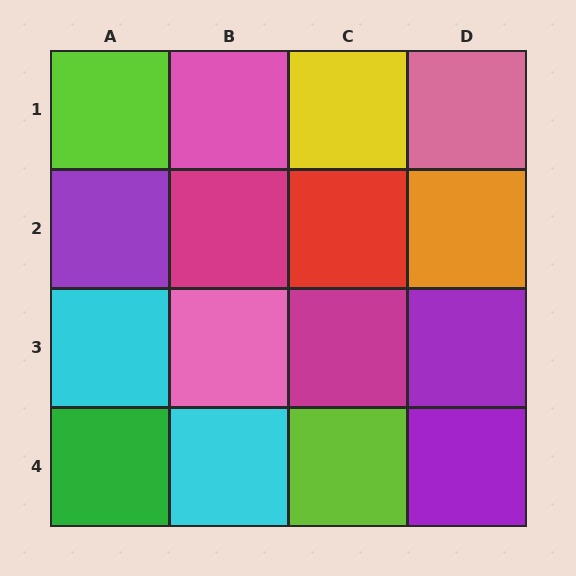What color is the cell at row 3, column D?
Purple.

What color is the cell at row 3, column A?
Cyan.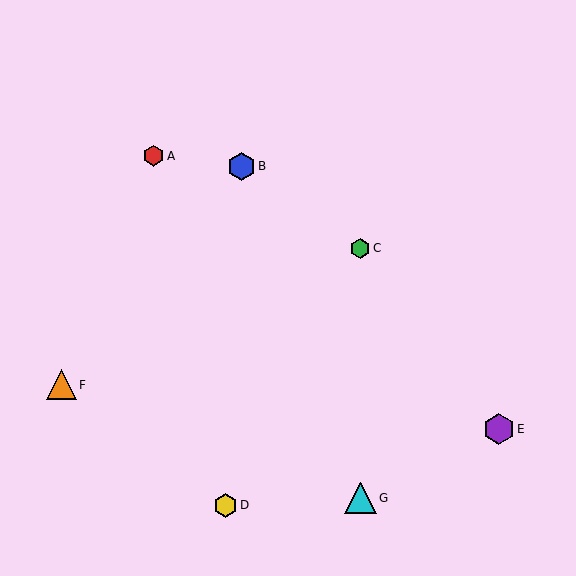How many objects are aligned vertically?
2 objects (C, G) are aligned vertically.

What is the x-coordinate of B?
Object B is at x≈242.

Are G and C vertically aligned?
Yes, both are at x≈360.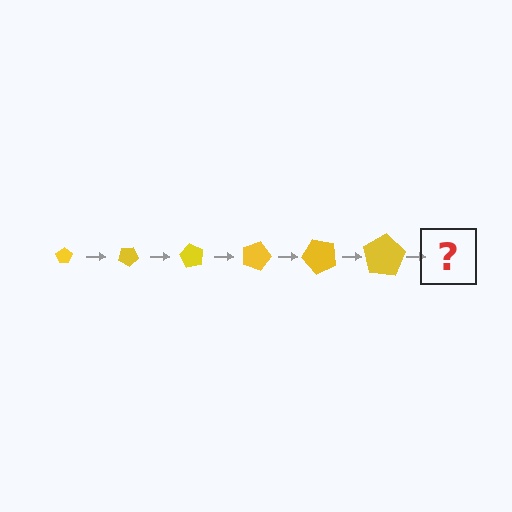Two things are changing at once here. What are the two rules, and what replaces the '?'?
The two rules are that the pentagon grows larger each step and it rotates 30 degrees each step. The '?' should be a pentagon, larger than the previous one and rotated 180 degrees from the start.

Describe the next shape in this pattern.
It should be a pentagon, larger than the previous one and rotated 180 degrees from the start.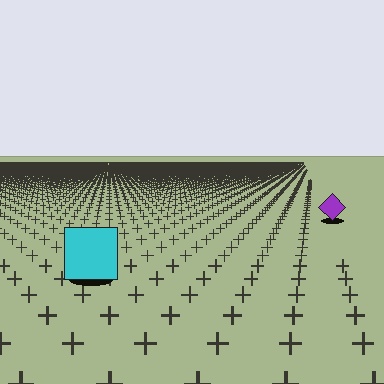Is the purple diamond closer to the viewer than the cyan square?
No. The cyan square is closer — you can tell from the texture gradient: the ground texture is coarser near it.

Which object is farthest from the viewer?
The purple diamond is farthest from the viewer. It appears smaller and the ground texture around it is denser.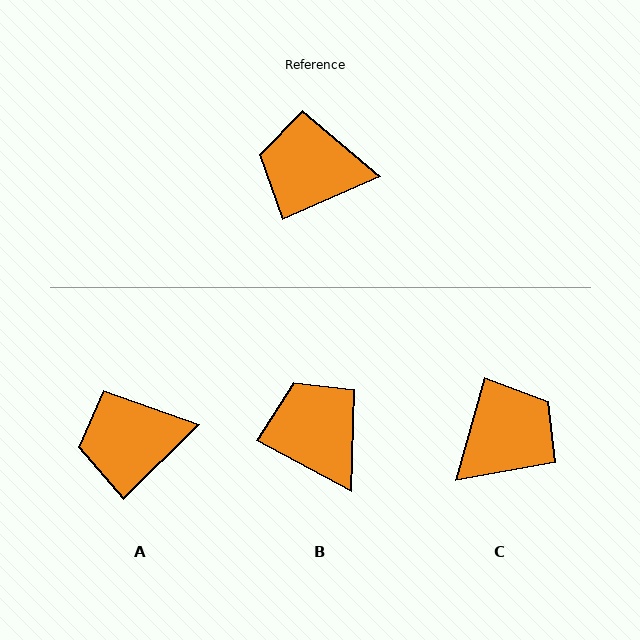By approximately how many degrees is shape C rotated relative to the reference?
Approximately 129 degrees clockwise.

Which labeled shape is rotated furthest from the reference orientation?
C, about 129 degrees away.